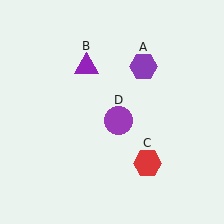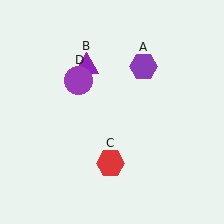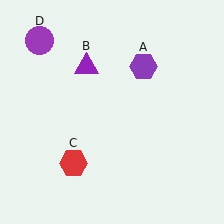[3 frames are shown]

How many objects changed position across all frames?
2 objects changed position: red hexagon (object C), purple circle (object D).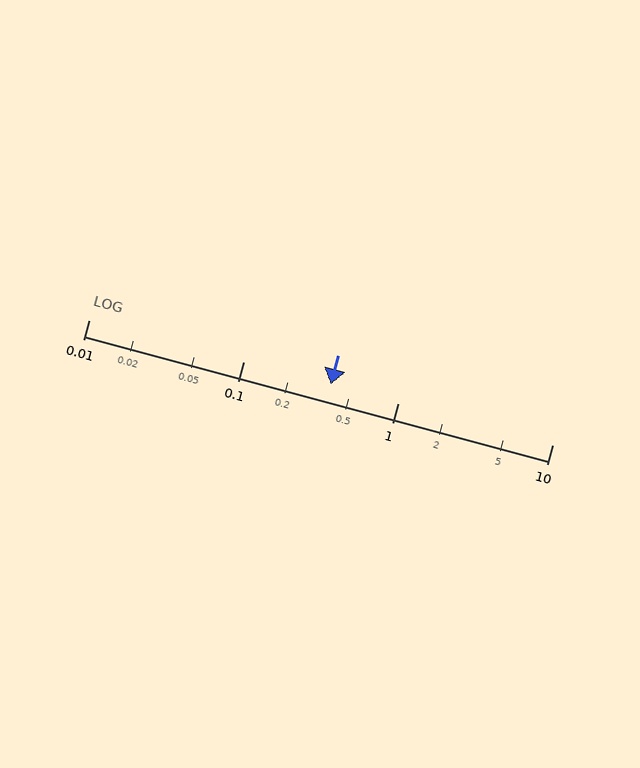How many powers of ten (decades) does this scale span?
The scale spans 3 decades, from 0.01 to 10.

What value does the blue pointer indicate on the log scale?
The pointer indicates approximately 0.37.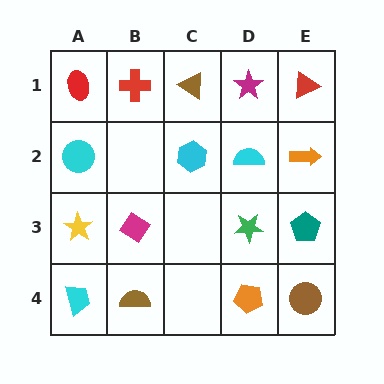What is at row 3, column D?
A green star.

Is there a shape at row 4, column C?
No, that cell is empty.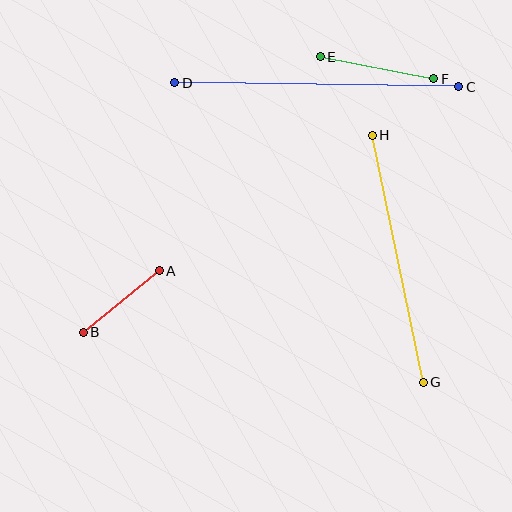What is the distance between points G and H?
The distance is approximately 252 pixels.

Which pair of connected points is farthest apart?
Points C and D are farthest apart.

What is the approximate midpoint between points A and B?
The midpoint is at approximately (121, 301) pixels.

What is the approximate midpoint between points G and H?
The midpoint is at approximately (398, 259) pixels.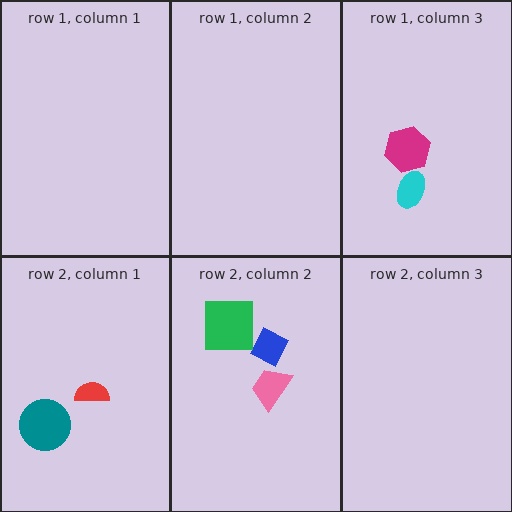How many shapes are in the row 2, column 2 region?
3.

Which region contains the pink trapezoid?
The row 2, column 2 region.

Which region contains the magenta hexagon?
The row 1, column 3 region.